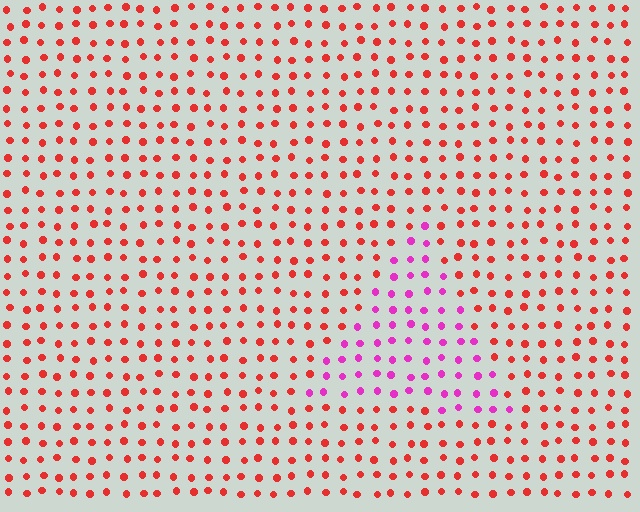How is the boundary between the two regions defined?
The boundary is defined purely by a slight shift in hue (about 50 degrees). Spacing, size, and orientation are identical on both sides.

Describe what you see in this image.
The image is filled with small red elements in a uniform arrangement. A triangle-shaped region is visible where the elements are tinted to a slightly different hue, forming a subtle color boundary.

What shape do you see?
I see a triangle.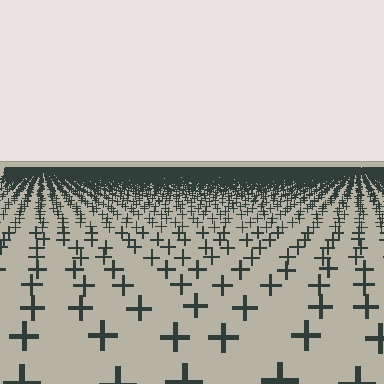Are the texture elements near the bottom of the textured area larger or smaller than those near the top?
Larger. Near the bottom, elements are closer to the viewer and appear at a bigger on-screen size.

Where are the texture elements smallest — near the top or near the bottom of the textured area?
Near the top.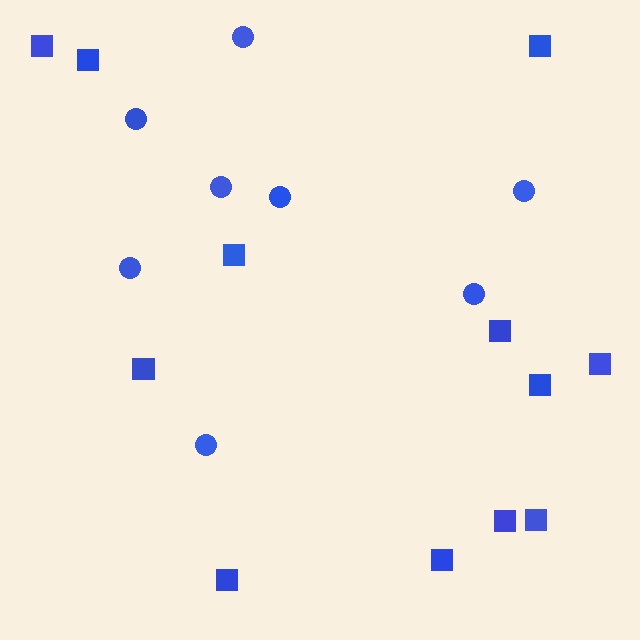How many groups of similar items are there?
There are 2 groups: one group of circles (8) and one group of squares (12).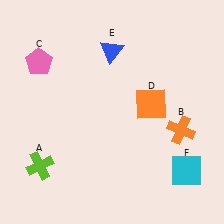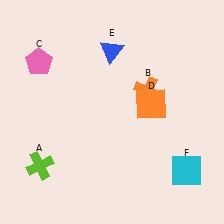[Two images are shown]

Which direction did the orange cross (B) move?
The orange cross (B) moved up.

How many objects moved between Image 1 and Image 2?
1 object moved between the two images.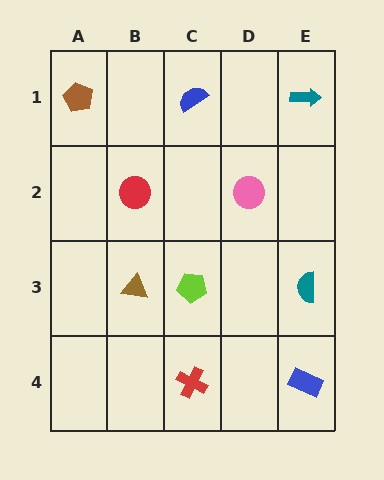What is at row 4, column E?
A blue rectangle.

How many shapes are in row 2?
2 shapes.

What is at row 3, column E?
A teal semicircle.